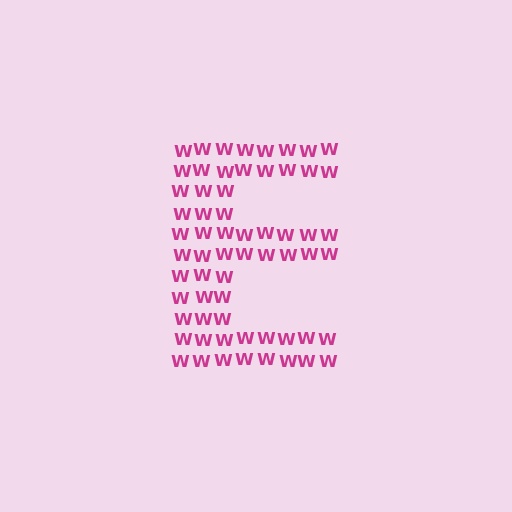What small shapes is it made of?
It is made of small letter W's.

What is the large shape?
The large shape is the letter E.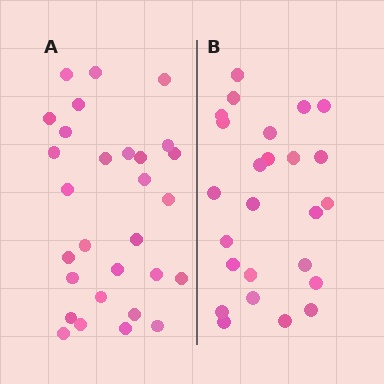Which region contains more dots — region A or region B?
Region A (the left region) has more dots.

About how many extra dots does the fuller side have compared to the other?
Region A has about 4 more dots than region B.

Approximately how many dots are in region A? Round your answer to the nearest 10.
About 30 dots. (The exact count is 29, which rounds to 30.)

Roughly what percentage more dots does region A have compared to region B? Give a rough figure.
About 15% more.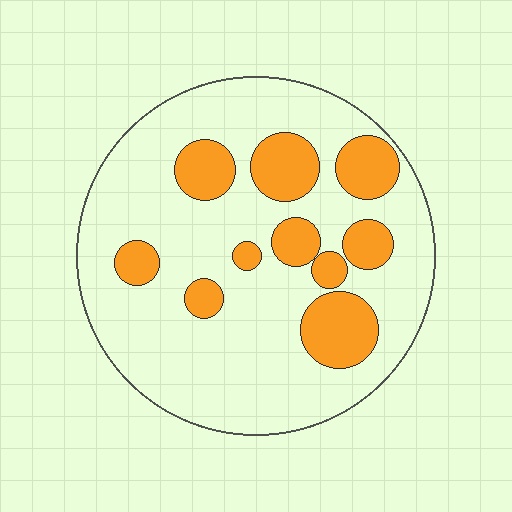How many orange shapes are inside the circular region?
10.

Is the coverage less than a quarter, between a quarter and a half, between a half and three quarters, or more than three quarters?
Less than a quarter.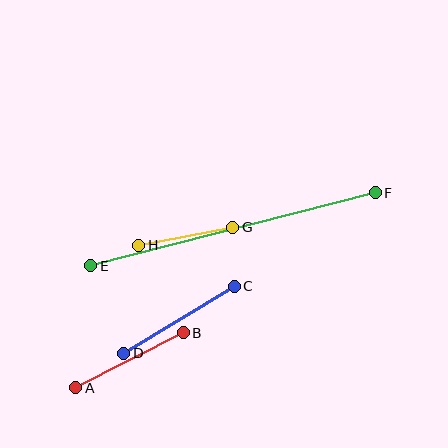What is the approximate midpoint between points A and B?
The midpoint is at approximately (130, 360) pixels.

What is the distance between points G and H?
The distance is approximately 96 pixels.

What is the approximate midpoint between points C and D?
The midpoint is at approximately (179, 320) pixels.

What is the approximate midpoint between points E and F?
The midpoint is at approximately (233, 229) pixels.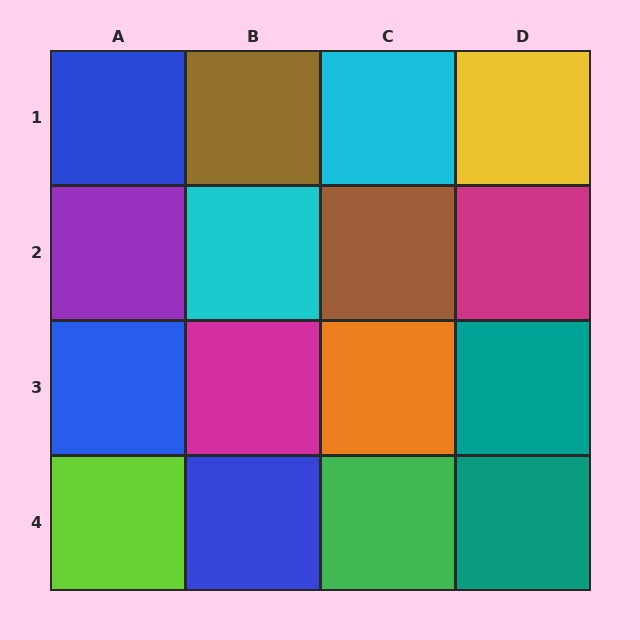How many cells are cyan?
2 cells are cyan.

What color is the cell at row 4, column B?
Blue.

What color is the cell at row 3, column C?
Orange.